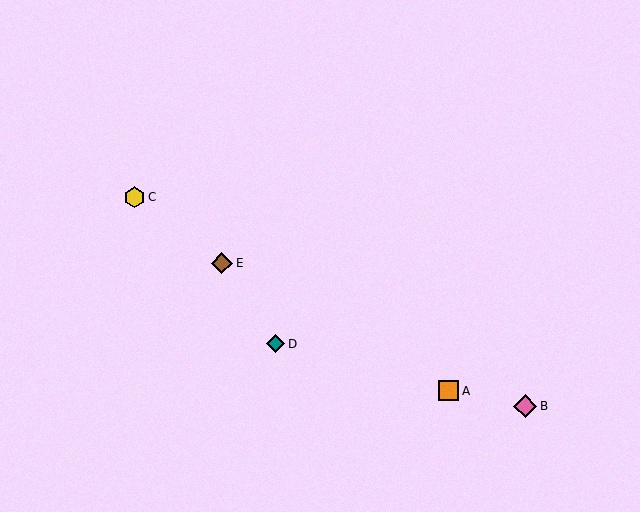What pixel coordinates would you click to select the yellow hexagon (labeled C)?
Click at (135, 197) to select the yellow hexagon C.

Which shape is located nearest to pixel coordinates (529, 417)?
The pink diamond (labeled B) at (525, 406) is nearest to that location.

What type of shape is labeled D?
Shape D is a teal diamond.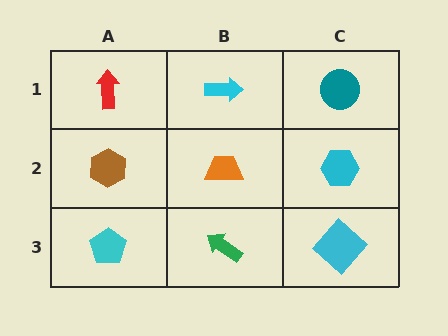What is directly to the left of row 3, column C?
A green arrow.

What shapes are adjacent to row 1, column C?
A cyan hexagon (row 2, column C), a cyan arrow (row 1, column B).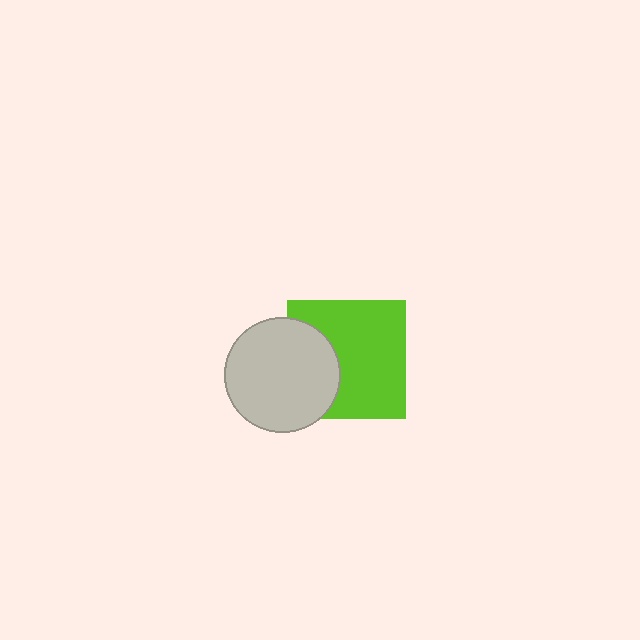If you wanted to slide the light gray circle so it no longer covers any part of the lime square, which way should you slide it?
Slide it left — that is the most direct way to separate the two shapes.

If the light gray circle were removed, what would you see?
You would see the complete lime square.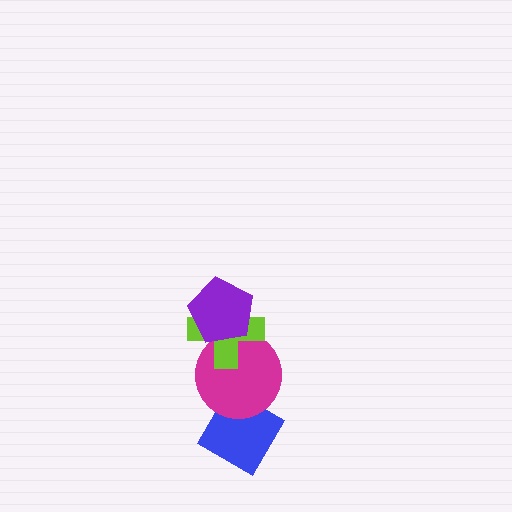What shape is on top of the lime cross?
The purple pentagon is on top of the lime cross.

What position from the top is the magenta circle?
The magenta circle is 3rd from the top.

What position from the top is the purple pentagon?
The purple pentagon is 1st from the top.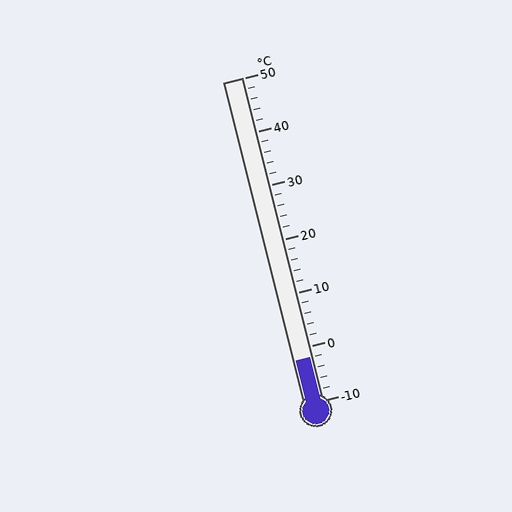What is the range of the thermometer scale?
The thermometer scale ranges from -10°C to 50°C.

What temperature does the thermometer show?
The thermometer shows approximately -2°C.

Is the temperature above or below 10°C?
The temperature is below 10°C.